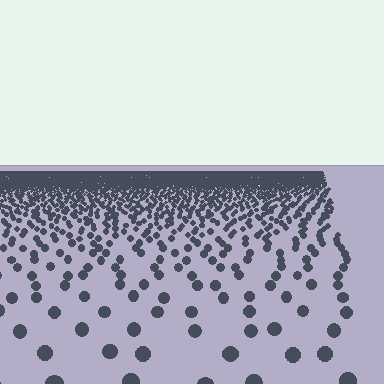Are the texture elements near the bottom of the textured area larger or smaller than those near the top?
Larger. Near the bottom, elements are closer to the viewer and appear at a bigger on-screen size.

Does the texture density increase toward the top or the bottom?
Density increases toward the top.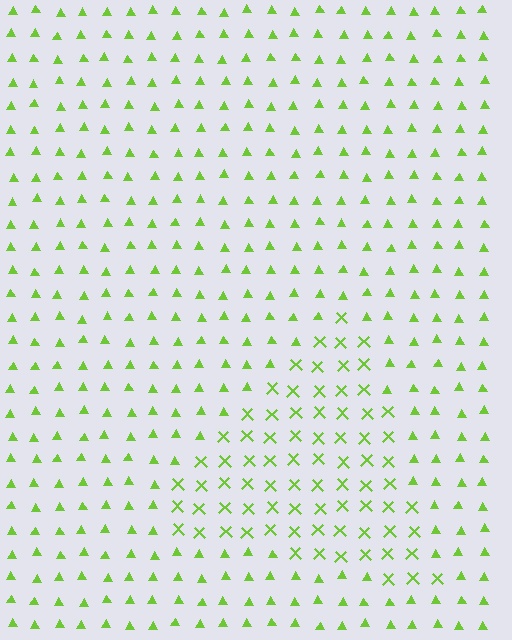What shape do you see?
I see a triangle.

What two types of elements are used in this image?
The image uses X marks inside the triangle region and triangles outside it.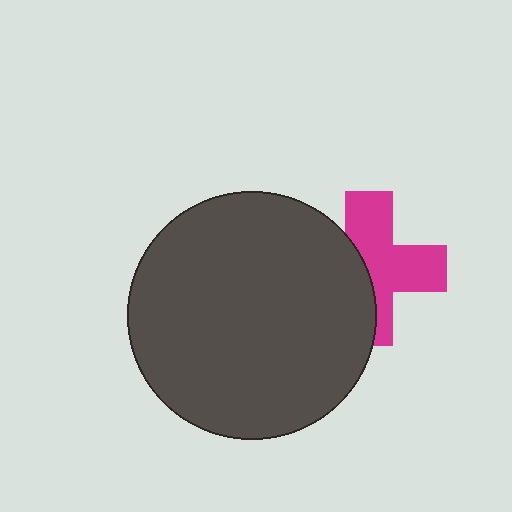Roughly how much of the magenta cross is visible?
About half of it is visible (roughly 58%).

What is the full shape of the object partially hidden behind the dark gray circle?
The partially hidden object is a magenta cross.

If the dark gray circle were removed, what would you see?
You would see the complete magenta cross.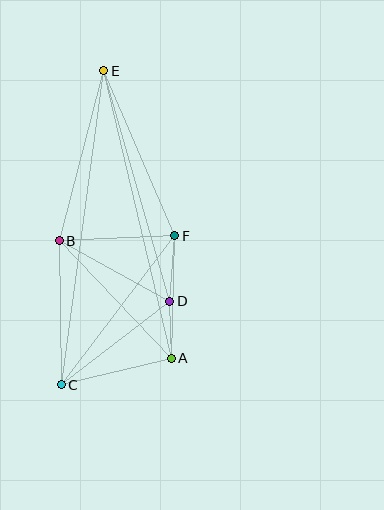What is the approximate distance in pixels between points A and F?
The distance between A and F is approximately 123 pixels.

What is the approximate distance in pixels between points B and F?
The distance between B and F is approximately 116 pixels.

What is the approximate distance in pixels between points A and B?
The distance between A and B is approximately 162 pixels.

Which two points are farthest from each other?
Points C and E are farthest from each other.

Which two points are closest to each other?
Points A and D are closest to each other.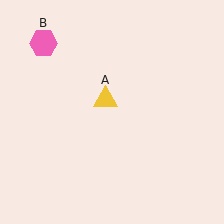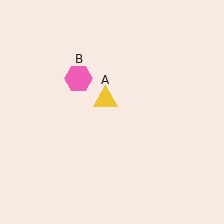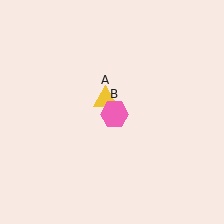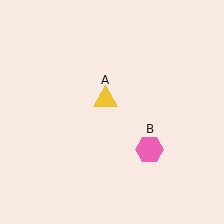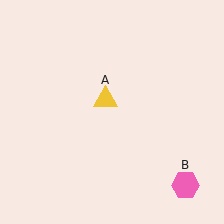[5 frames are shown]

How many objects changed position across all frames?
1 object changed position: pink hexagon (object B).